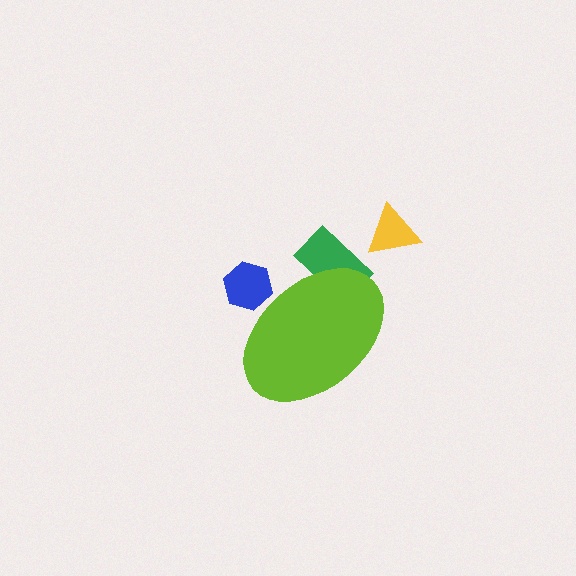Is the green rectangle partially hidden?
Yes, the green rectangle is partially hidden behind the lime ellipse.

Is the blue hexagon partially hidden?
Yes, the blue hexagon is partially hidden behind the lime ellipse.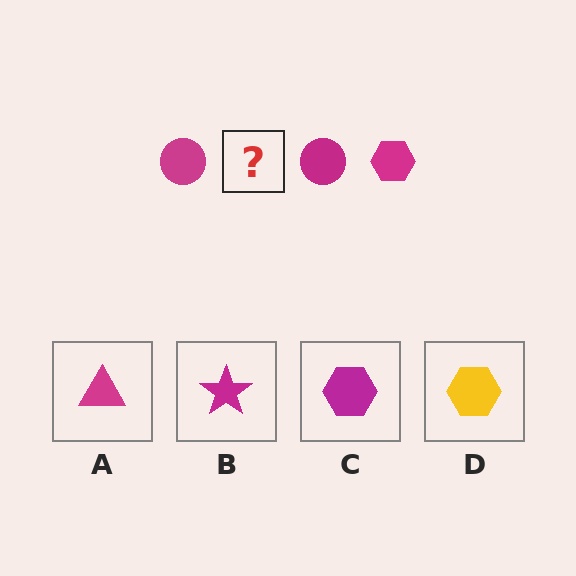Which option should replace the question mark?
Option C.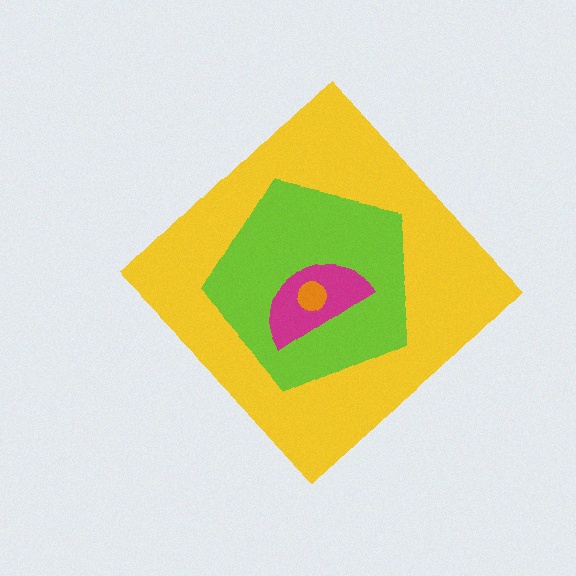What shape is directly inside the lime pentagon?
The magenta semicircle.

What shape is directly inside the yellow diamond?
The lime pentagon.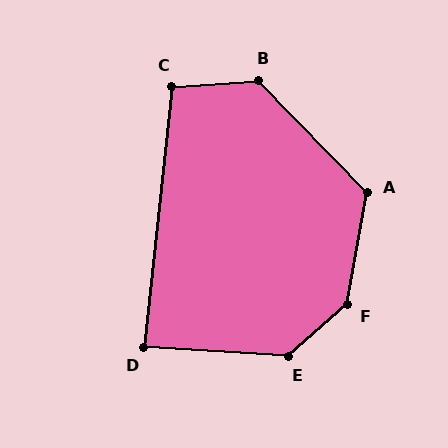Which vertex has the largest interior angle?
F, at approximately 142 degrees.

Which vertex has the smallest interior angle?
D, at approximately 87 degrees.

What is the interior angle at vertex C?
Approximately 100 degrees (obtuse).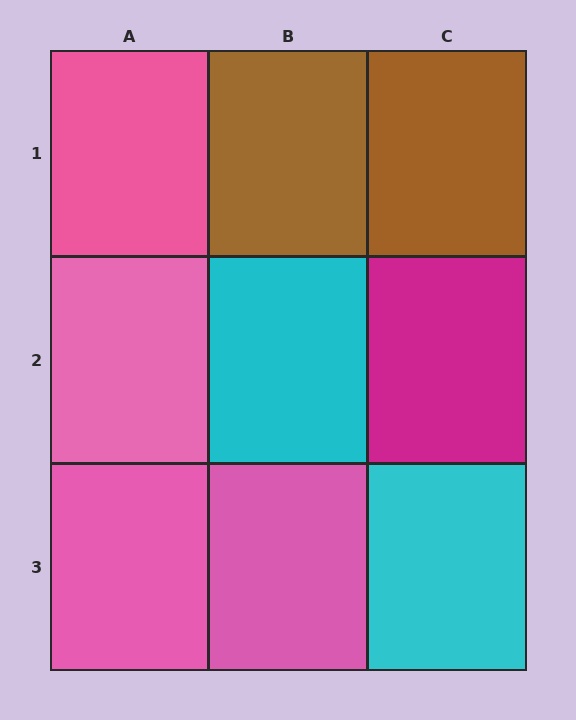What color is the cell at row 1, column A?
Pink.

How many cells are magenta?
1 cell is magenta.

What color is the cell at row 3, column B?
Pink.